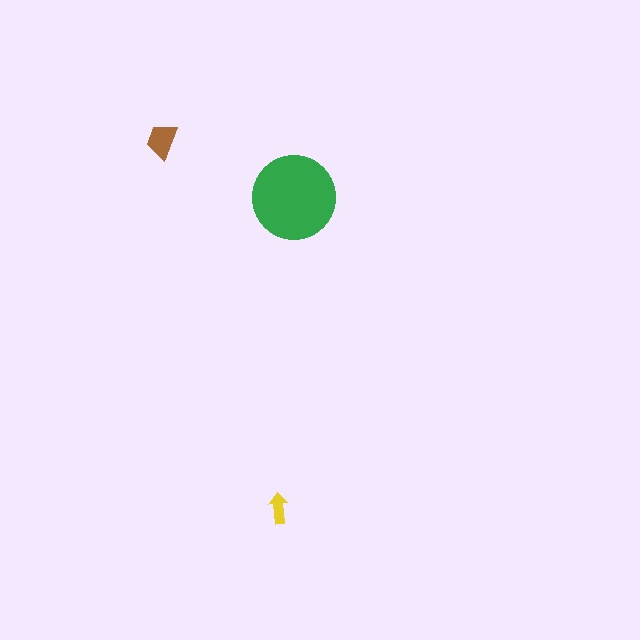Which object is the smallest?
The yellow arrow.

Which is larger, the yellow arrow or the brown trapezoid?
The brown trapezoid.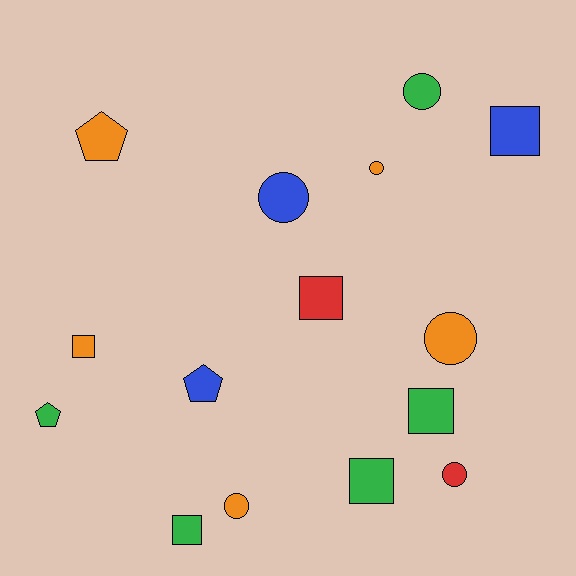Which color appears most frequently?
Green, with 5 objects.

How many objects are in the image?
There are 15 objects.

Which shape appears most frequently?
Square, with 6 objects.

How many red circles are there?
There is 1 red circle.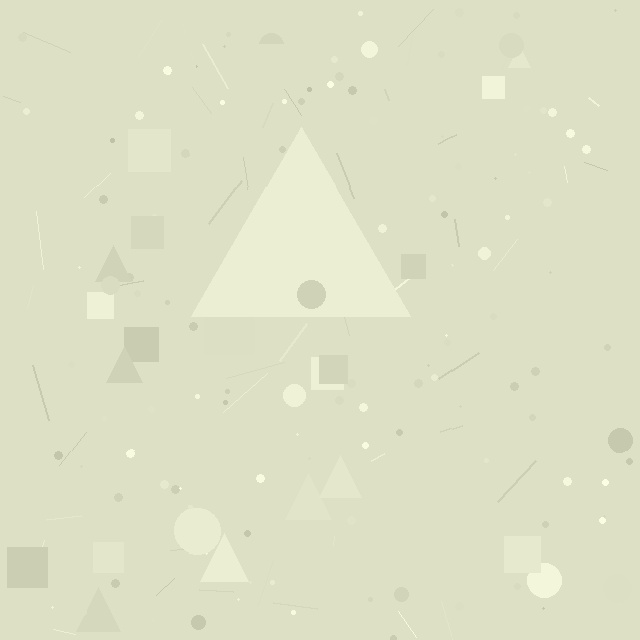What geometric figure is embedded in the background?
A triangle is embedded in the background.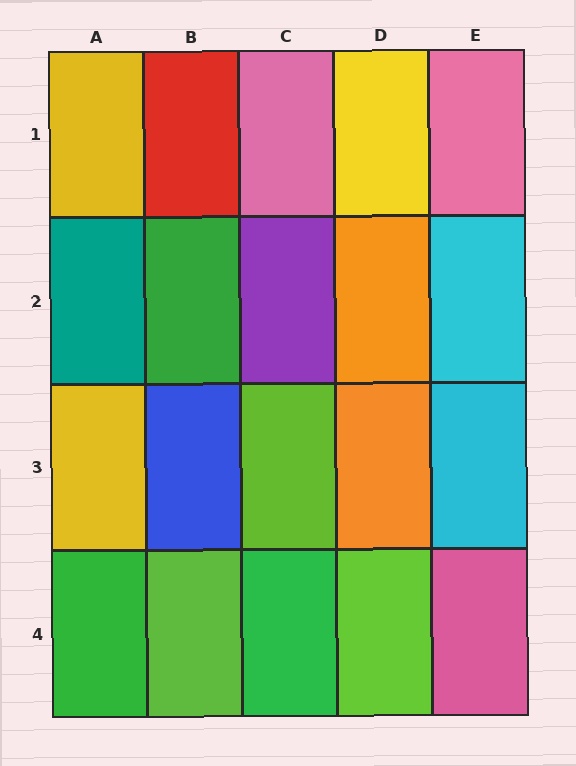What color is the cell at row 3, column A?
Yellow.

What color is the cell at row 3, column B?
Blue.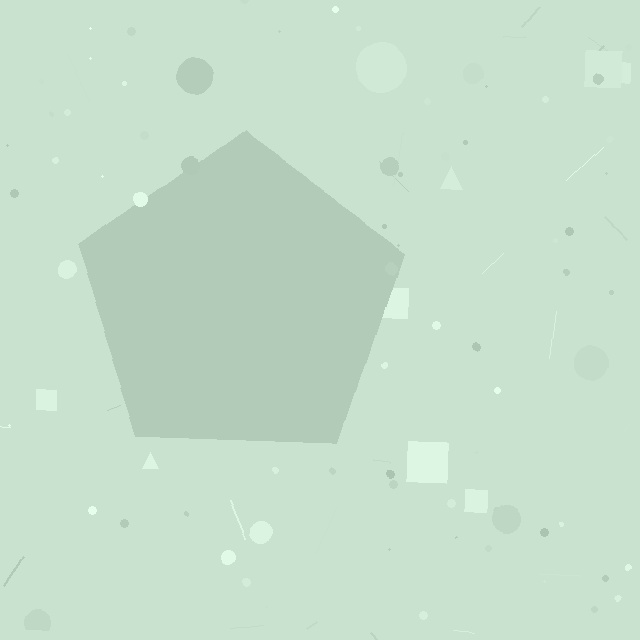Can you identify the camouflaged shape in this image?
The camouflaged shape is a pentagon.